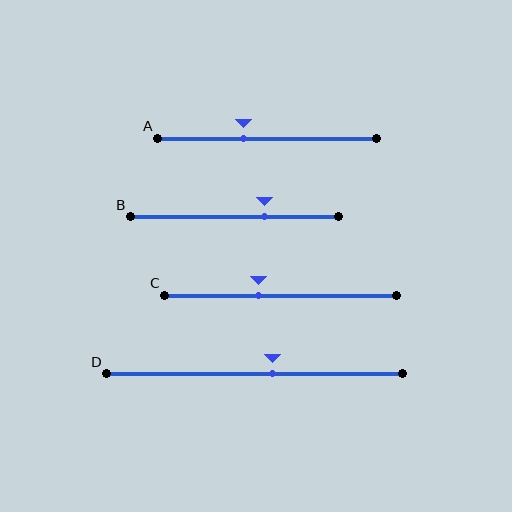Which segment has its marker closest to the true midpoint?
Segment D has its marker closest to the true midpoint.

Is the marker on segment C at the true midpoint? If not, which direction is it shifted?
No, the marker on segment C is shifted to the left by about 10% of the segment length.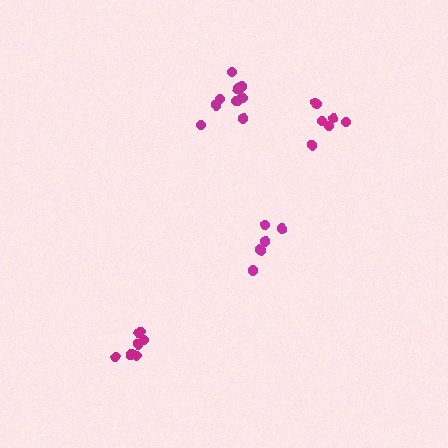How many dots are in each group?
Group 1: 7 dots, Group 2: 5 dots, Group 3: 11 dots, Group 4: 7 dots (30 total).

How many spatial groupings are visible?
There are 4 spatial groupings.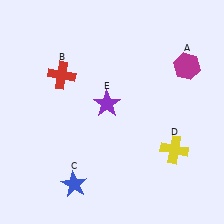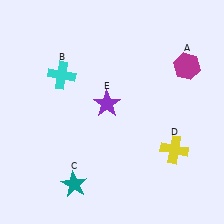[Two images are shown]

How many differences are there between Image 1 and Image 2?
There are 2 differences between the two images.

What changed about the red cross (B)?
In Image 1, B is red. In Image 2, it changed to cyan.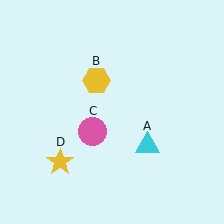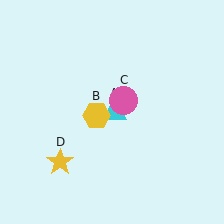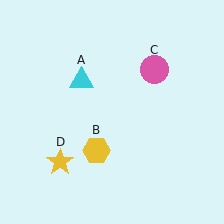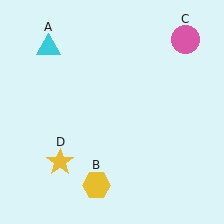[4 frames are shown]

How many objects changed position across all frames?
3 objects changed position: cyan triangle (object A), yellow hexagon (object B), pink circle (object C).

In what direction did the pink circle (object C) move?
The pink circle (object C) moved up and to the right.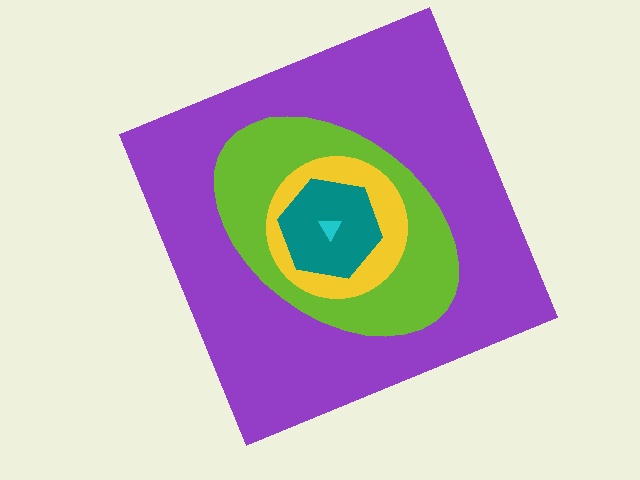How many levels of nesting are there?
5.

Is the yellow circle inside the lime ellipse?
Yes.